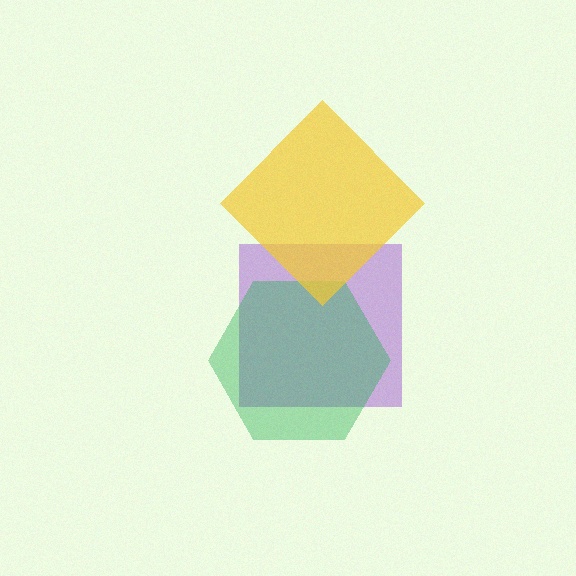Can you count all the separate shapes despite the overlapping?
Yes, there are 3 separate shapes.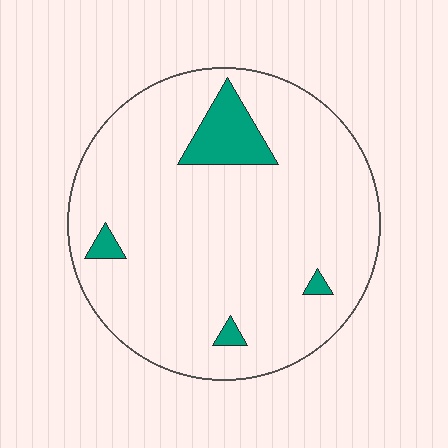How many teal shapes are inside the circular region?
4.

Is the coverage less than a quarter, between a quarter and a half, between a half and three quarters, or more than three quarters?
Less than a quarter.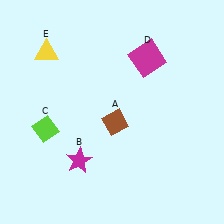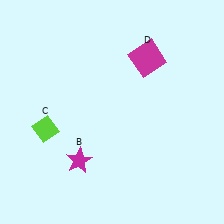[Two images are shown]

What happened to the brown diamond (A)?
The brown diamond (A) was removed in Image 2. It was in the bottom-right area of Image 1.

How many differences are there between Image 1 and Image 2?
There are 2 differences between the two images.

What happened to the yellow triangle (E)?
The yellow triangle (E) was removed in Image 2. It was in the top-left area of Image 1.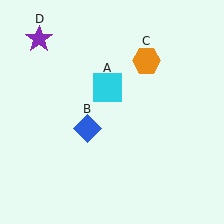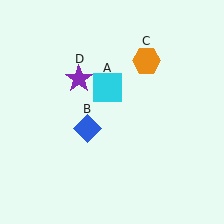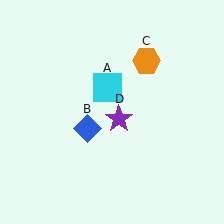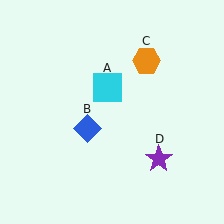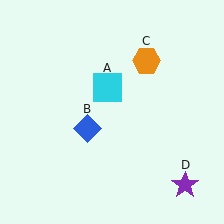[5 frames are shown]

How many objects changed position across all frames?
1 object changed position: purple star (object D).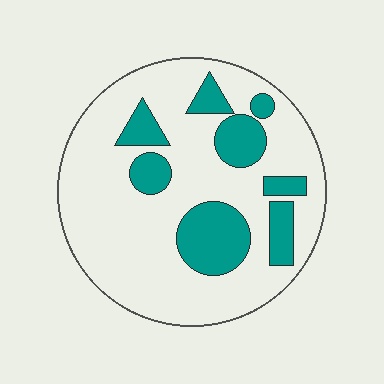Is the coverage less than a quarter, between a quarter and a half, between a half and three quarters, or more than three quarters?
Less than a quarter.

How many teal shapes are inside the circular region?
8.